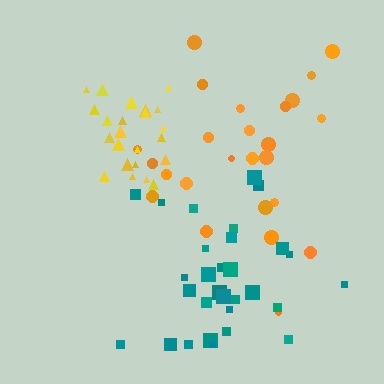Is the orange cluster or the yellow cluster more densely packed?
Yellow.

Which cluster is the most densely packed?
Yellow.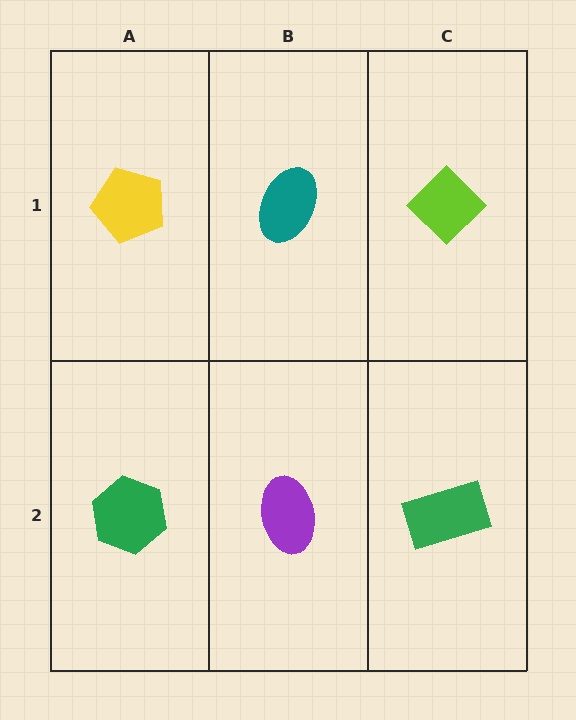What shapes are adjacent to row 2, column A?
A yellow pentagon (row 1, column A), a purple ellipse (row 2, column B).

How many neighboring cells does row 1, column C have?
2.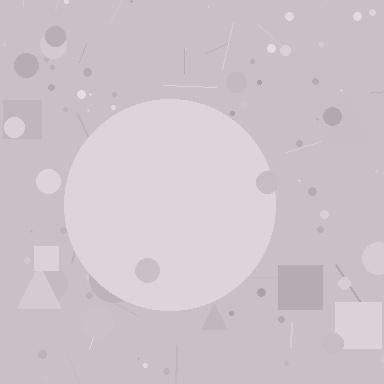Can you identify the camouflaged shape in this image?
The camouflaged shape is a circle.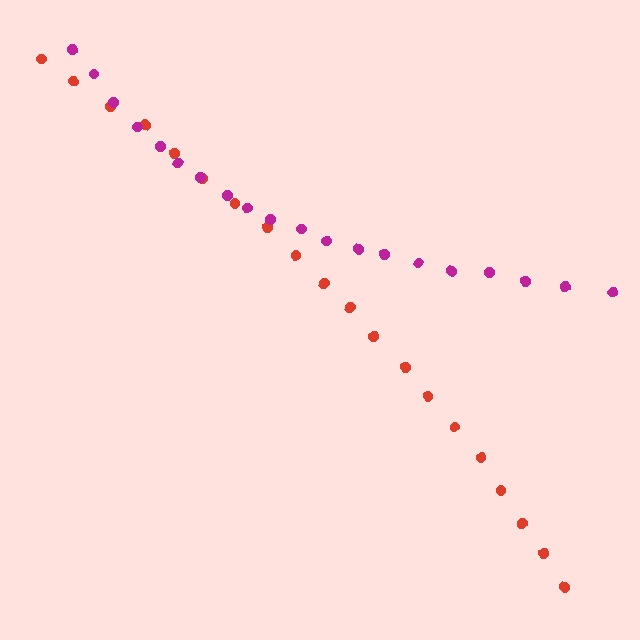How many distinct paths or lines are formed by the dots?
There are 2 distinct paths.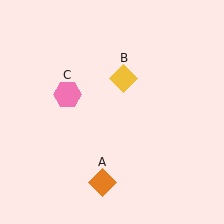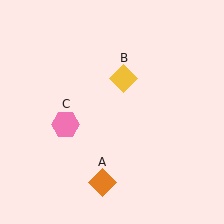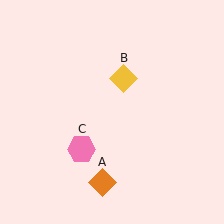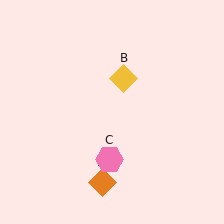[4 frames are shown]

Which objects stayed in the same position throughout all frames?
Orange diamond (object A) and yellow diamond (object B) remained stationary.